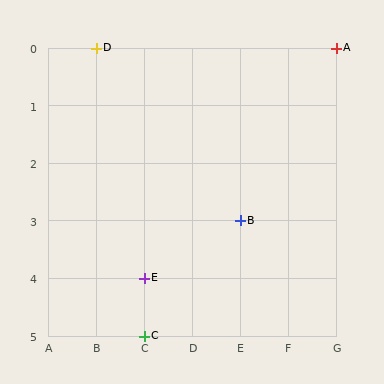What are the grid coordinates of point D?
Point D is at grid coordinates (B, 0).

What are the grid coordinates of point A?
Point A is at grid coordinates (G, 0).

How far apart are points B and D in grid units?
Points B and D are 3 columns and 3 rows apart (about 4.2 grid units diagonally).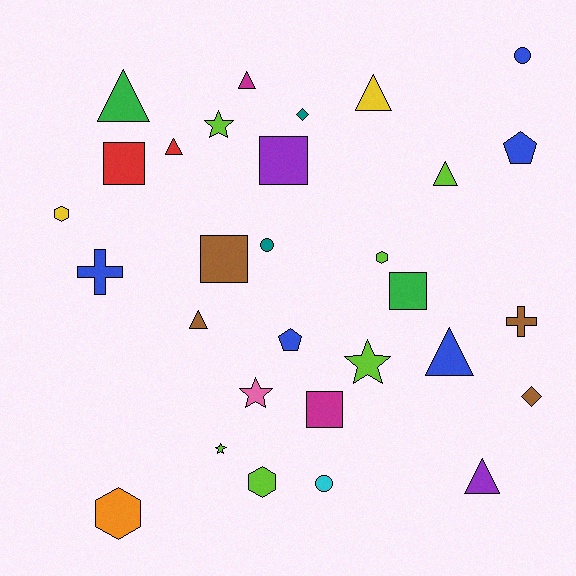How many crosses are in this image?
There are 2 crosses.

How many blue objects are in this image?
There are 5 blue objects.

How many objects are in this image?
There are 30 objects.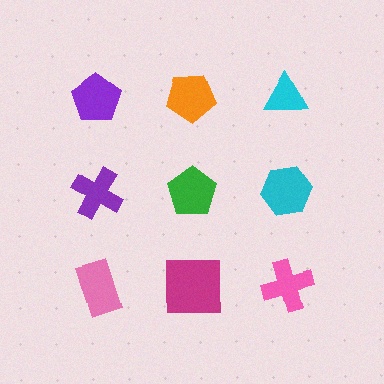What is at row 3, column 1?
A pink rectangle.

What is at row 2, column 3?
A cyan hexagon.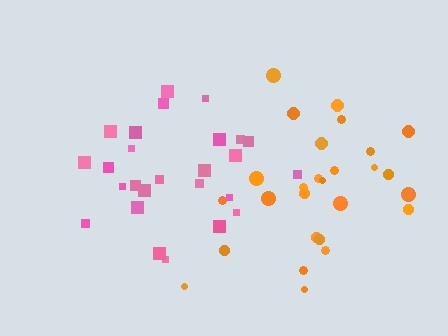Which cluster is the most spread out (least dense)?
Orange.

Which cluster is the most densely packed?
Pink.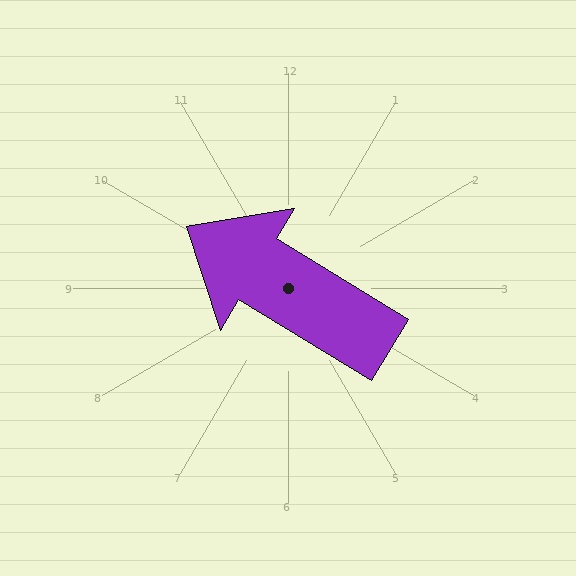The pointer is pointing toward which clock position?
Roughly 10 o'clock.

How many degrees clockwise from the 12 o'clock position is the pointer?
Approximately 301 degrees.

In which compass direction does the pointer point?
Northwest.